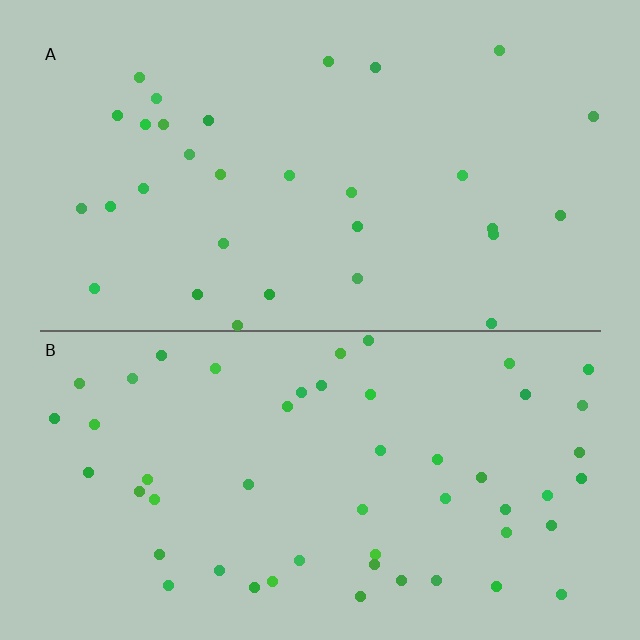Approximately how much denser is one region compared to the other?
Approximately 1.7× — region B over region A.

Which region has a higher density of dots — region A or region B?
B (the bottom).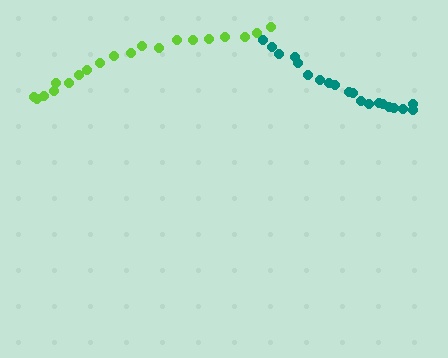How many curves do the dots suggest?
There are 2 distinct paths.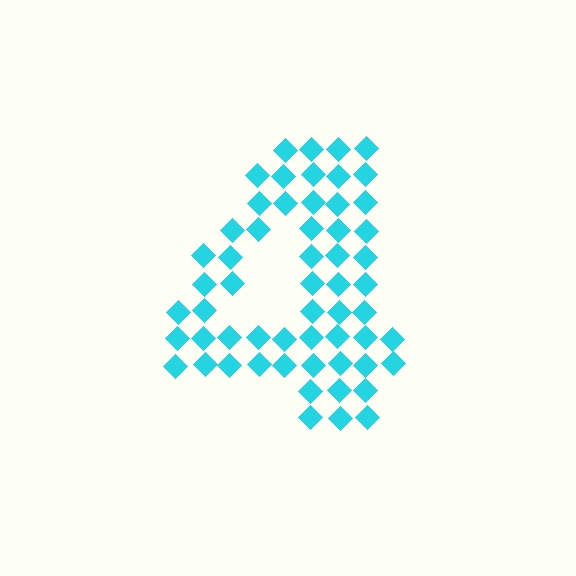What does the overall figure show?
The overall figure shows the digit 4.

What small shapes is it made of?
It is made of small diamonds.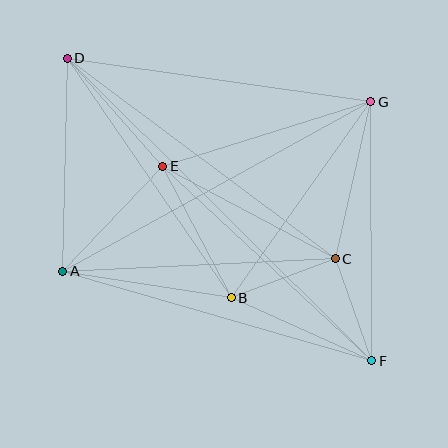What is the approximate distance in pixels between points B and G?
The distance between B and G is approximately 241 pixels.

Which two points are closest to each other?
Points C and F are closest to each other.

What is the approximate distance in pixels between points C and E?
The distance between C and E is approximately 196 pixels.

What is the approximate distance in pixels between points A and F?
The distance between A and F is approximately 322 pixels.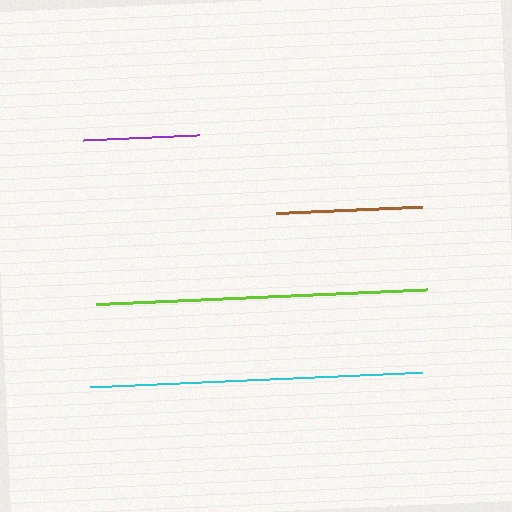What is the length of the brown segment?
The brown segment is approximately 146 pixels long.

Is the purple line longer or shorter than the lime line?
The lime line is longer than the purple line.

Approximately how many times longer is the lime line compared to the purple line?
The lime line is approximately 2.8 times the length of the purple line.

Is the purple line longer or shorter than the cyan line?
The cyan line is longer than the purple line.